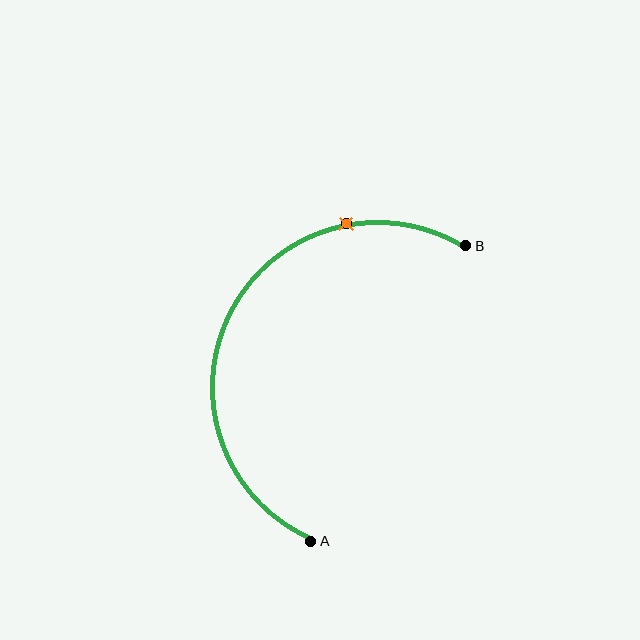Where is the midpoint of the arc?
The arc midpoint is the point on the curve farthest from the straight line joining A and B. It sits to the left of that line.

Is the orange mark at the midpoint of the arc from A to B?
No. The orange mark lies on the arc but is closer to endpoint B. The arc midpoint would be at the point on the curve equidistant along the arc from both A and B.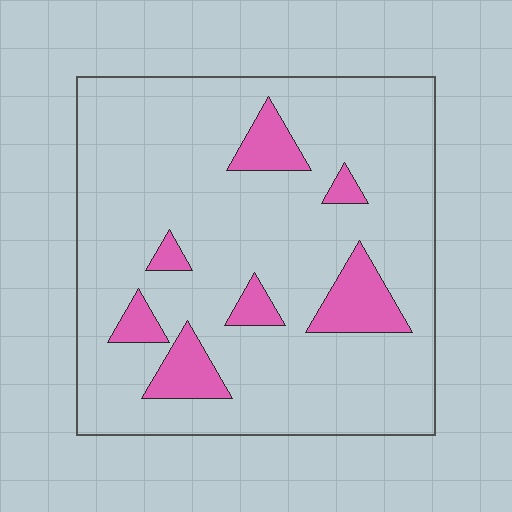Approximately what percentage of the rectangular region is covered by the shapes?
Approximately 15%.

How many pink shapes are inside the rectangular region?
7.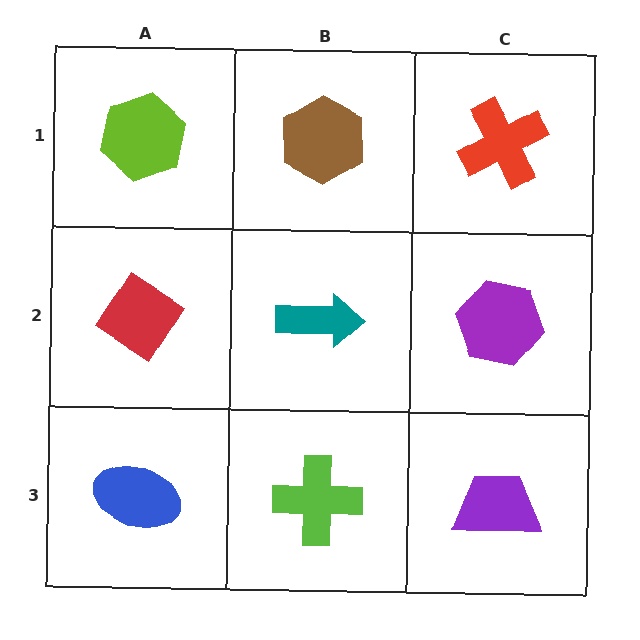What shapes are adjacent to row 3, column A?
A red diamond (row 2, column A), a lime cross (row 3, column B).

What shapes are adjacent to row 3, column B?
A teal arrow (row 2, column B), a blue ellipse (row 3, column A), a purple trapezoid (row 3, column C).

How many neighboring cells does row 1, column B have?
3.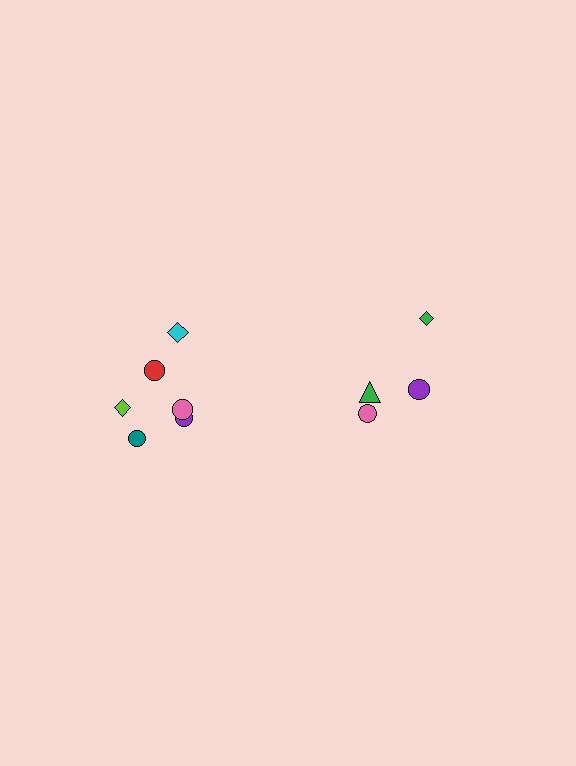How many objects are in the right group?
There are 4 objects.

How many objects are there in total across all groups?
There are 10 objects.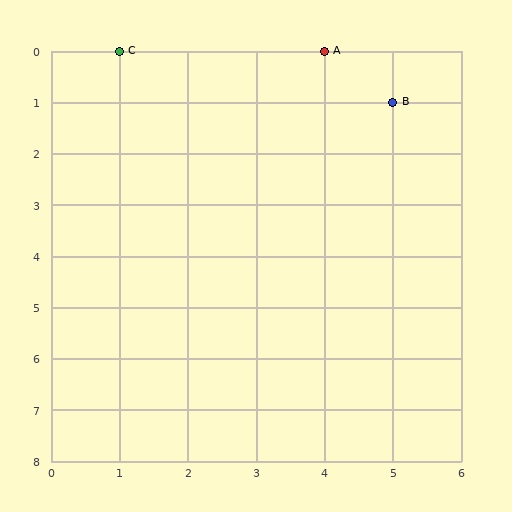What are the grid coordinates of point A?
Point A is at grid coordinates (4, 0).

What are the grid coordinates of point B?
Point B is at grid coordinates (5, 1).